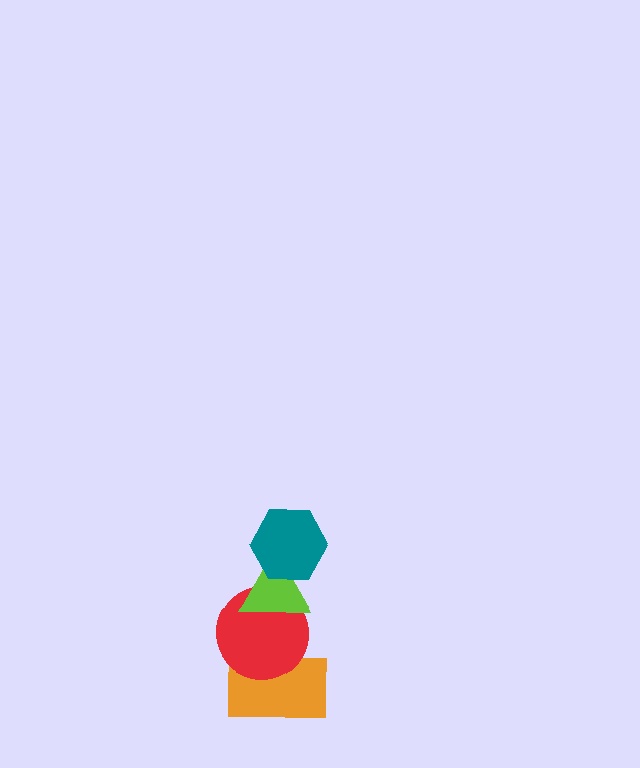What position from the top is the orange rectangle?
The orange rectangle is 4th from the top.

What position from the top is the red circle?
The red circle is 3rd from the top.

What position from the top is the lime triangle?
The lime triangle is 2nd from the top.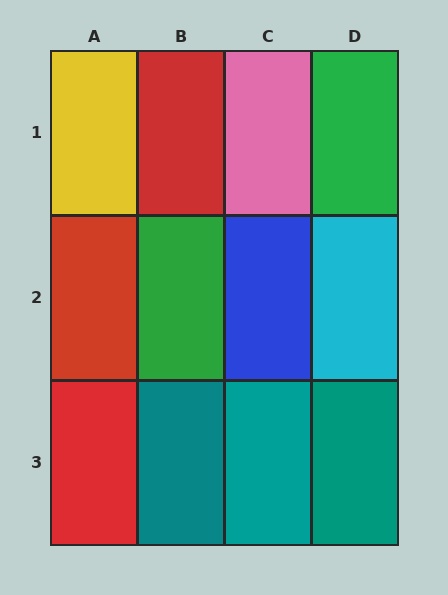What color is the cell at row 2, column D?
Cyan.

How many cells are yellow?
1 cell is yellow.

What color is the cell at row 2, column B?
Green.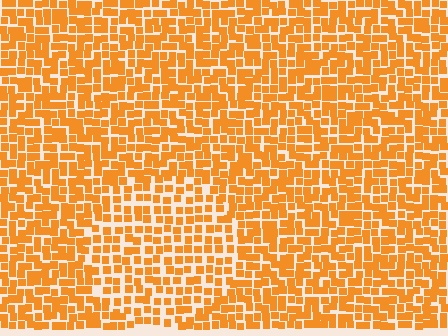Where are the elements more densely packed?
The elements are more densely packed outside the circle boundary.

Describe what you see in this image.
The image contains small orange elements arranged at two different densities. A circle-shaped region is visible where the elements are less densely packed than the surrounding area.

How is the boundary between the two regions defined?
The boundary is defined by a change in element density (approximately 1.5x ratio). All elements are the same color, size, and shape.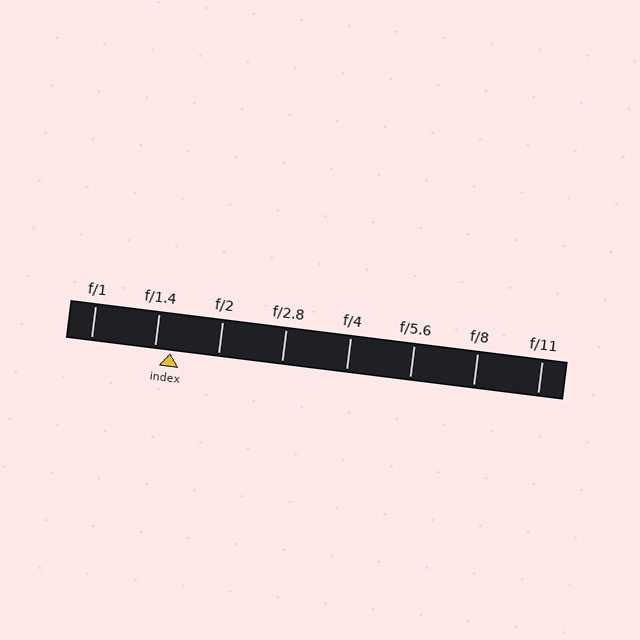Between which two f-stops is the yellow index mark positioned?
The index mark is between f/1.4 and f/2.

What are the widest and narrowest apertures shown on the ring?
The widest aperture shown is f/1 and the narrowest is f/11.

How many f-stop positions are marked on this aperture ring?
There are 8 f-stop positions marked.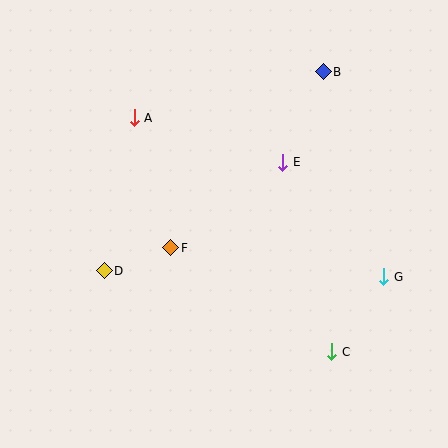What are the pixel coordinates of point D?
Point D is at (104, 271).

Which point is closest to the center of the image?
Point F at (171, 248) is closest to the center.